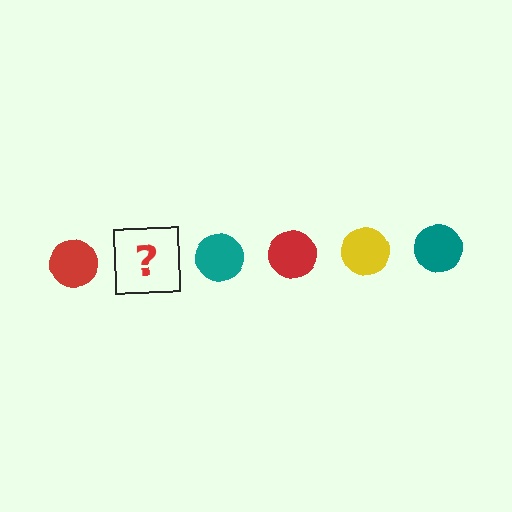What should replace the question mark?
The question mark should be replaced with a yellow circle.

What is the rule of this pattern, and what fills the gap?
The rule is that the pattern cycles through red, yellow, teal circles. The gap should be filled with a yellow circle.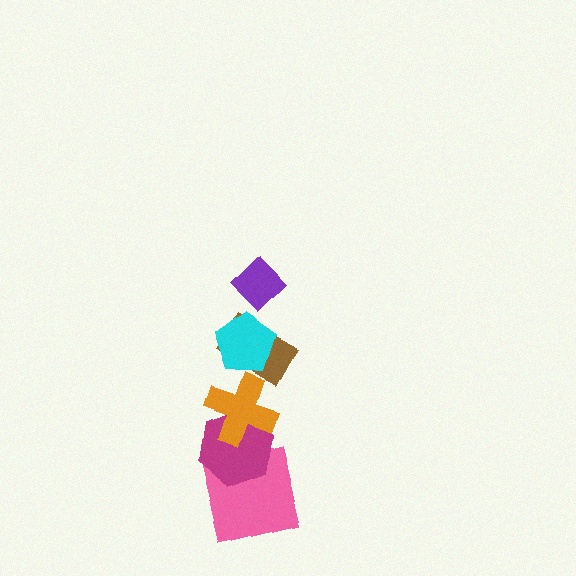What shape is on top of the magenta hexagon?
The orange cross is on top of the magenta hexagon.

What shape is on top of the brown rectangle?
The cyan pentagon is on top of the brown rectangle.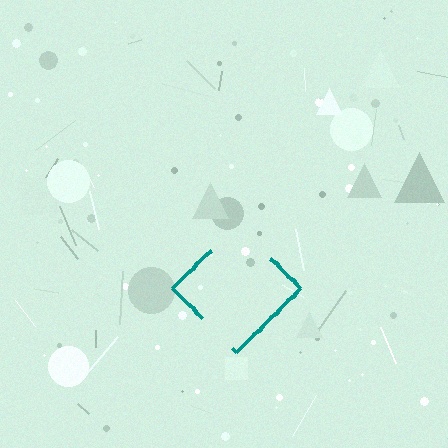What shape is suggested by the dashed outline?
The dashed outline suggests a diamond.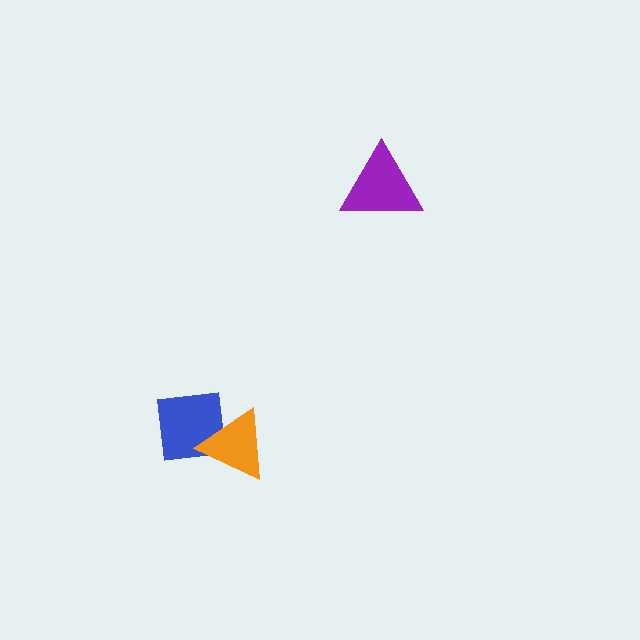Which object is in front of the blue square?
The orange triangle is in front of the blue square.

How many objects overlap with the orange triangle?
1 object overlaps with the orange triangle.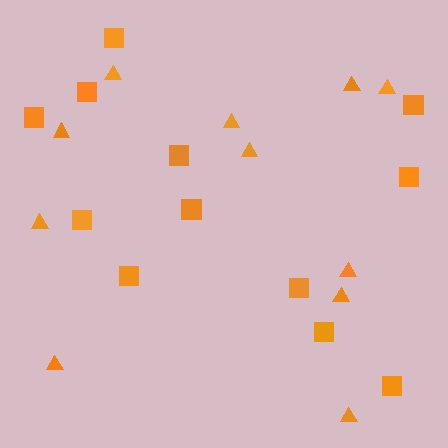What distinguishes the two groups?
There are 2 groups: one group of triangles (11) and one group of squares (12).